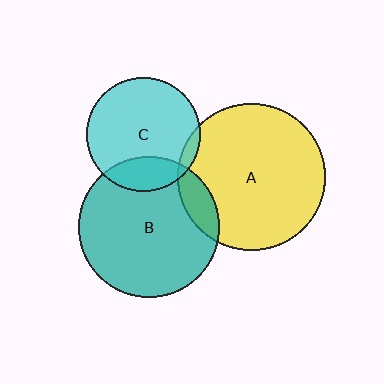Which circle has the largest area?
Circle A (yellow).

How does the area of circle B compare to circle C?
Approximately 1.5 times.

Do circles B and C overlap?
Yes.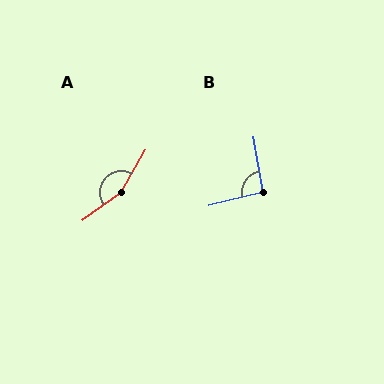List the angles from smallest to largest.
B (93°), A (156°).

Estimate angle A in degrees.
Approximately 156 degrees.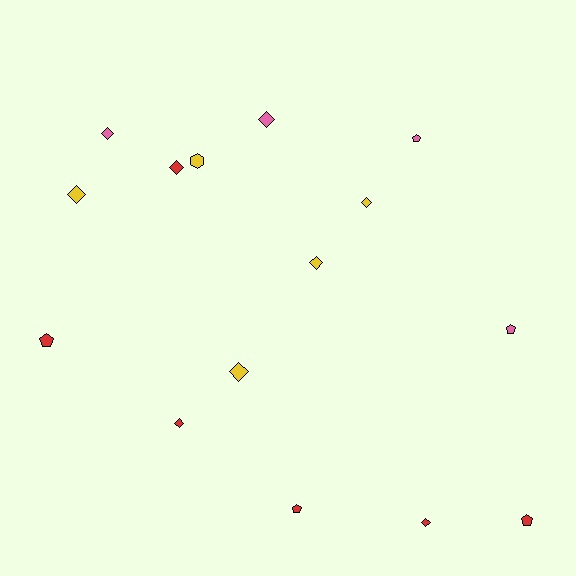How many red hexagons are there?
There are no red hexagons.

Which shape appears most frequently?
Diamond, with 9 objects.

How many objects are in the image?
There are 15 objects.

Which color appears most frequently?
Red, with 6 objects.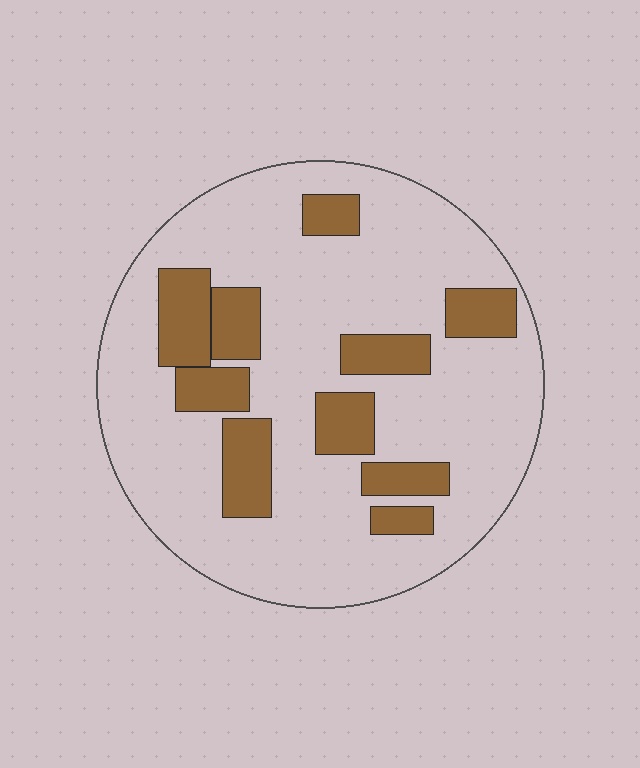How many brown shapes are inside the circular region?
10.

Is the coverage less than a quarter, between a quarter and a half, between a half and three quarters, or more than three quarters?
Less than a quarter.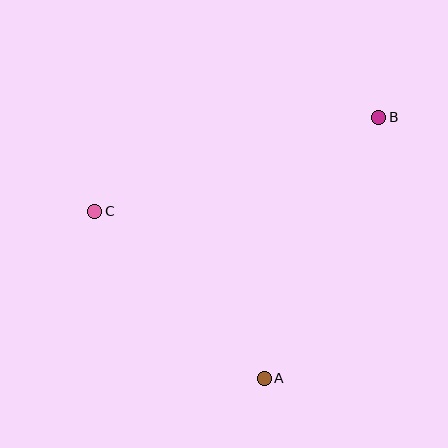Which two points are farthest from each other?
Points B and C are farthest from each other.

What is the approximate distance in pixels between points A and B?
The distance between A and B is approximately 285 pixels.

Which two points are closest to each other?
Points A and C are closest to each other.